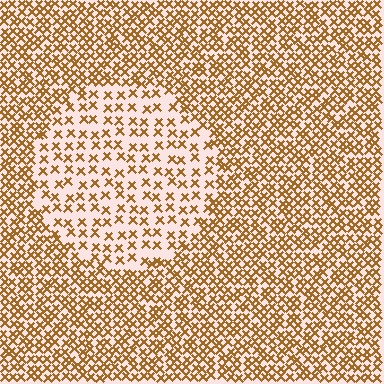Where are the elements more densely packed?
The elements are more densely packed outside the circle boundary.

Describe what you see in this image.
The image contains small brown elements arranged at two different densities. A circle-shaped region is visible where the elements are less densely packed than the surrounding area.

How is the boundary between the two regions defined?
The boundary is defined by a change in element density (approximately 2.1x ratio). All elements are the same color, size, and shape.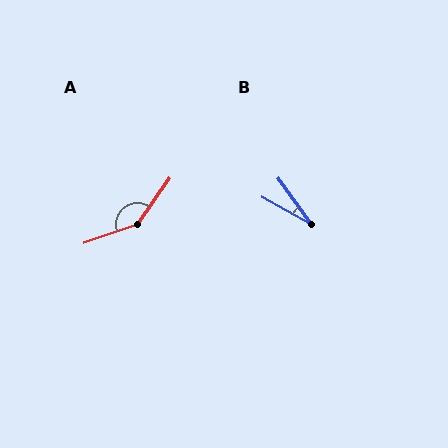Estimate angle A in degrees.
Approximately 144 degrees.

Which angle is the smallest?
B, at approximately 25 degrees.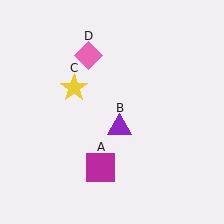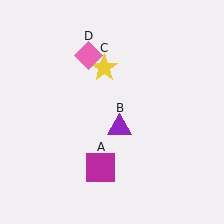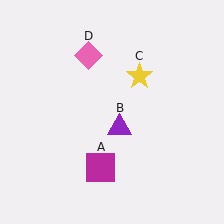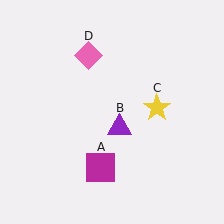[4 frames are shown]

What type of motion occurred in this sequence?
The yellow star (object C) rotated clockwise around the center of the scene.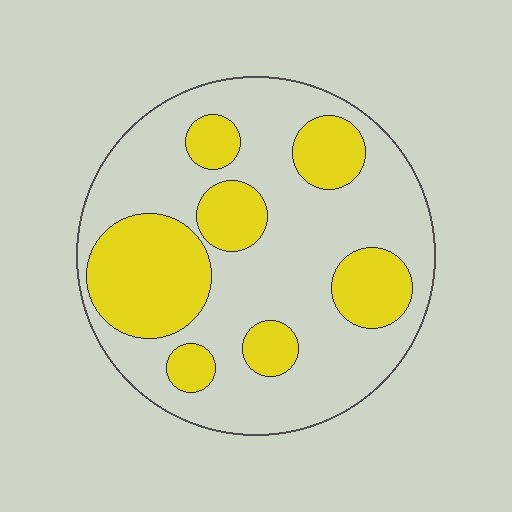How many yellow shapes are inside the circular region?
7.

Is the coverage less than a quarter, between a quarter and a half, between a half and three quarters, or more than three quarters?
Between a quarter and a half.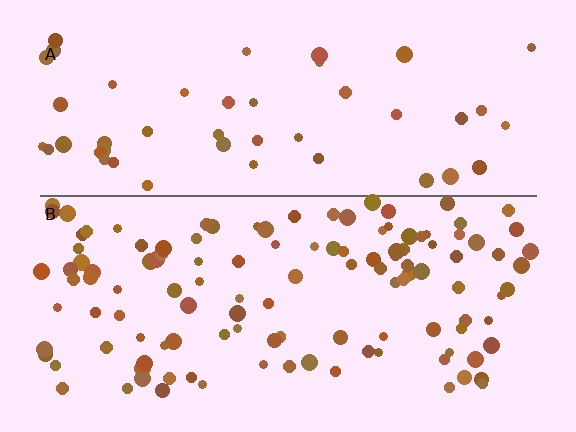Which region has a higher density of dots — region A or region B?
B (the bottom).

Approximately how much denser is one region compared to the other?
Approximately 2.5× — region B over region A.